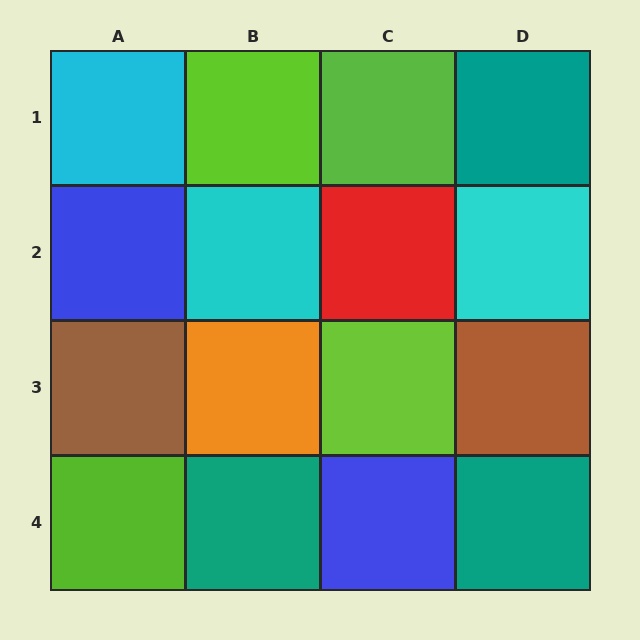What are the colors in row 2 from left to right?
Blue, cyan, red, cyan.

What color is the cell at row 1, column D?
Teal.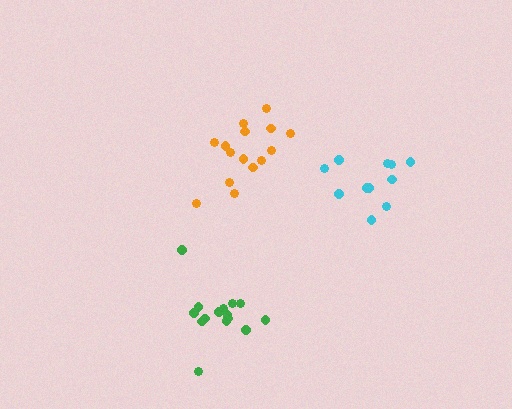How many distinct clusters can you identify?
There are 3 distinct clusters.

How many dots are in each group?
Group 1: 15 dots, Group 2: 15 dots, Group 3: 11 dots (41 total).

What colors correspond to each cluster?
The clusters are colored: orange, green, cyan.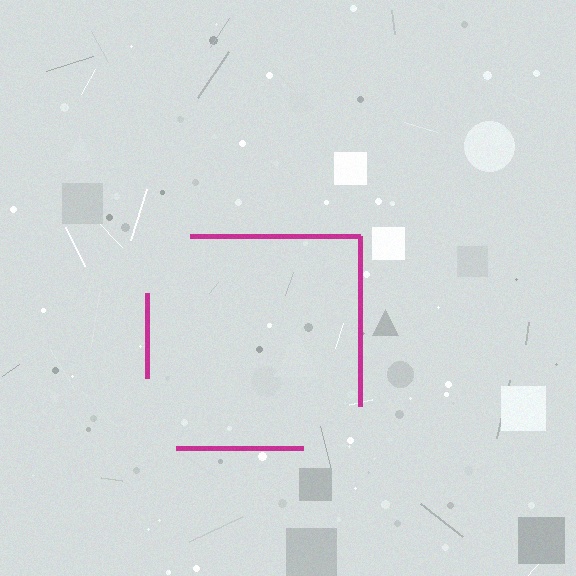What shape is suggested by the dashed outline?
The dashed outline suggests a square.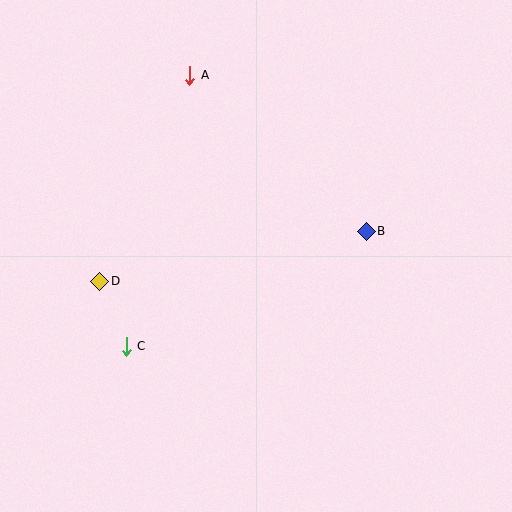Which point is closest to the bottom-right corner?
Point B is closest to the bottom-right corner.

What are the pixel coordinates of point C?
Point C is at (126, 346).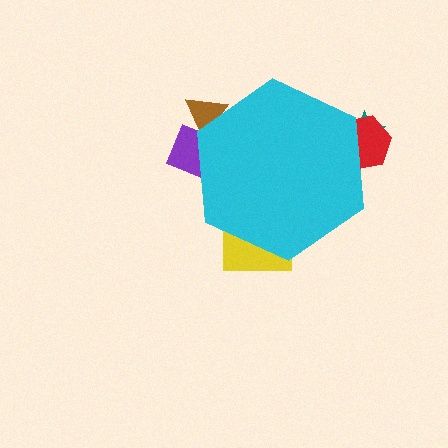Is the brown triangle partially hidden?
Yes, the brown triangle is partially hidden behind the cyan hexagon.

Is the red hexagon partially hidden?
Yes, the red hexagon is partially hidden behind the cyan hexagon.